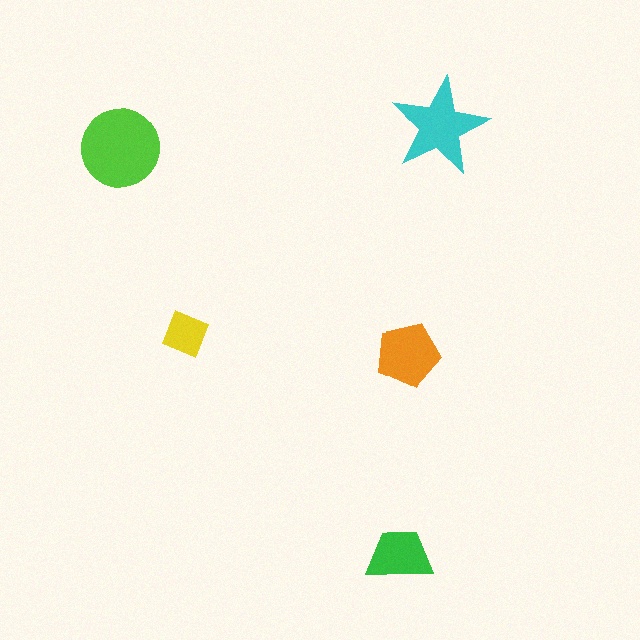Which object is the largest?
The lime circle.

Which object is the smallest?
The yellow square.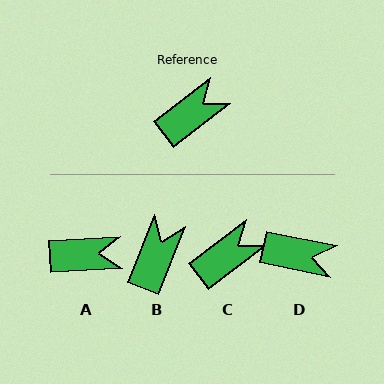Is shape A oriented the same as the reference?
No, it is off by about 35 degrees.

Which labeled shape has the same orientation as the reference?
C.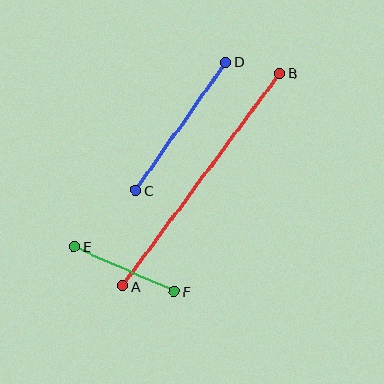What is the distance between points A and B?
The distance is approximately 264 pixels.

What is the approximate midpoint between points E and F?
The midpoint is at approximately (125, 269) pixels.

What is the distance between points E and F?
The distance is approximately 109 pixels.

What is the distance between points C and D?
The distance is approximately 157 pixels.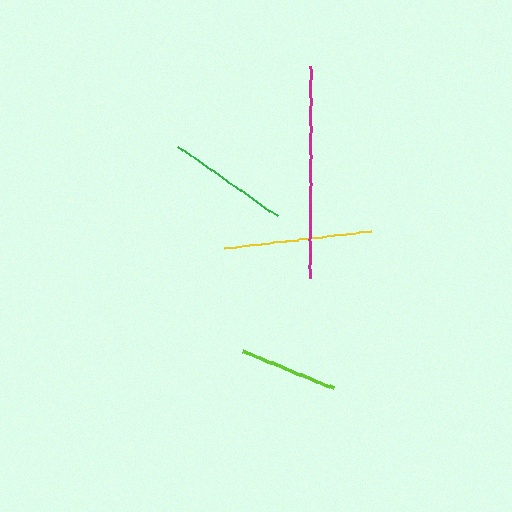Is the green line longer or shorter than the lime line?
The green line is longer than the lime line.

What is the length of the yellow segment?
The yellow segment is approximately 149 pixels long.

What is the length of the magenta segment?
The magenta segment is approximately 212 pixels long.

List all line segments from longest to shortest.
From longest to shortest: magenta, yellow, green, lime.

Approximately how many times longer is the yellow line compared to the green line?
The yellow line is approximately 1.2 times the length of the green line.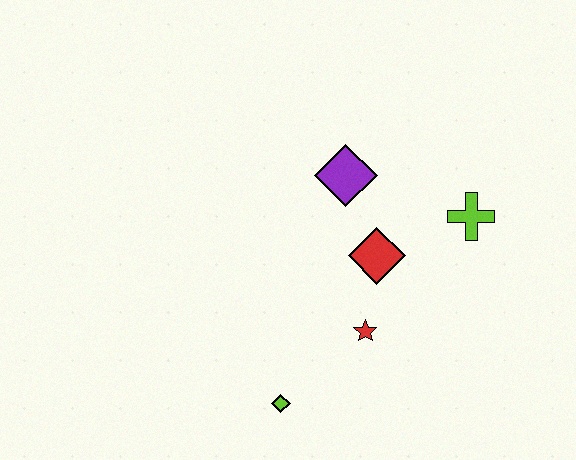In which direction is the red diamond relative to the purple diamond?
The red diamond is below the purple diamond.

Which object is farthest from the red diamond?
The lime diamond is farthest from the red diamond.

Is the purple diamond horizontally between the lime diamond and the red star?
Yes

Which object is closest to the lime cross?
The red diamond is closest to the lime cross.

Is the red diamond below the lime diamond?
No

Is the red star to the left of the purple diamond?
No